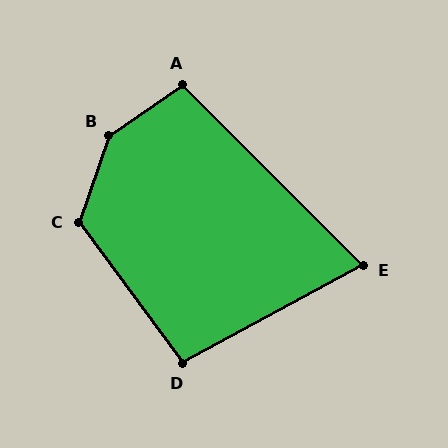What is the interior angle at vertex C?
Approximately 125 degrees (obtuse).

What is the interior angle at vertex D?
Approximately 98 degrees (obtuse).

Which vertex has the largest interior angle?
B, at approximately 144 degrees.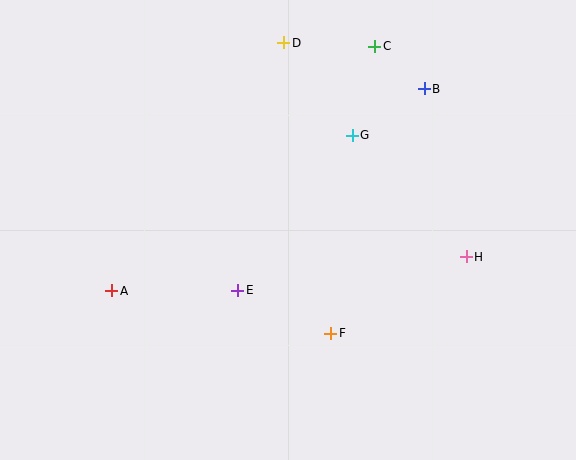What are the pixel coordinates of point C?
Point C is at (375, 46).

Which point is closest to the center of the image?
Point E at (238, 290) is closest to the center.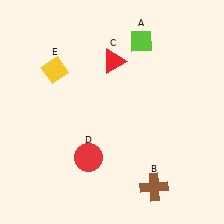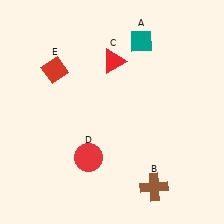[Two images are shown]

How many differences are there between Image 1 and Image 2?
There are 2 differences between the two images.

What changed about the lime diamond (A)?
In Image 1, A is lime. In Image 2, it changed to teal.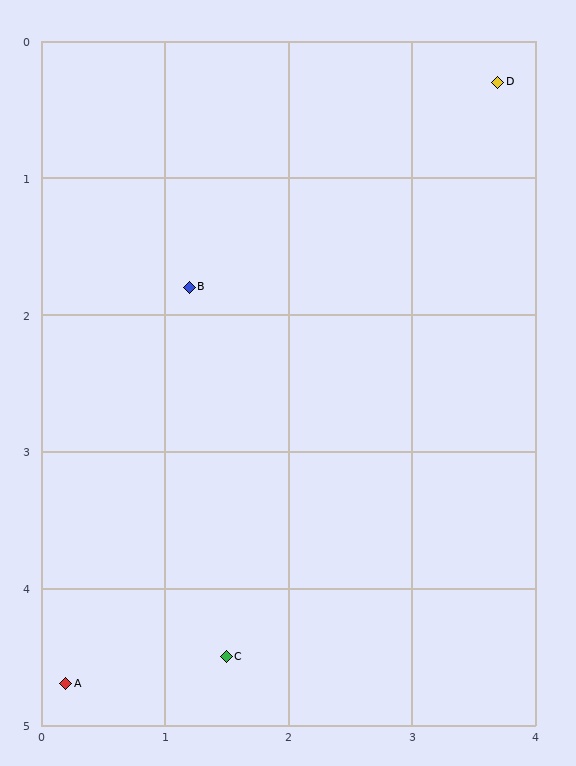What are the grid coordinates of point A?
Point A is at approximately (0.2, 4.7).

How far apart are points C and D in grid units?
Points C and D are about 4.7 grid units apart.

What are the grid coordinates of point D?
Point D is at approximately (3.7, 0.3).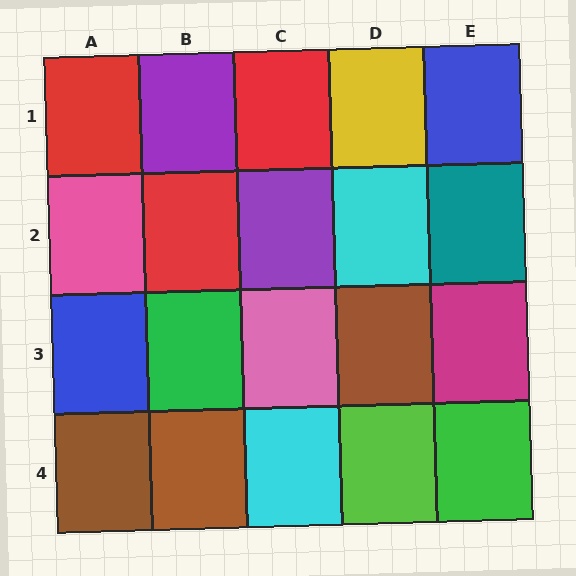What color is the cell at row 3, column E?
Magenta.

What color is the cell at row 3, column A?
Blue.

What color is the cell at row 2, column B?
Red.